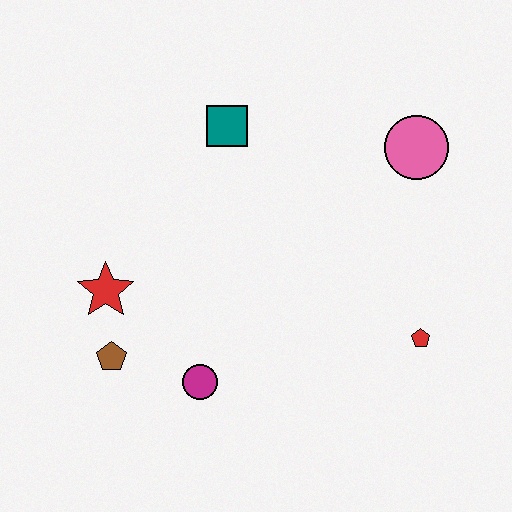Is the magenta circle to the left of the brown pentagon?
No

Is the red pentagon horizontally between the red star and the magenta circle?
No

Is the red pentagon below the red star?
Yes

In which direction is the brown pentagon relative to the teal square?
The brown pentagon is below the teal square.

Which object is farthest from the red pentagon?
The red star is farthest from the red pentagon.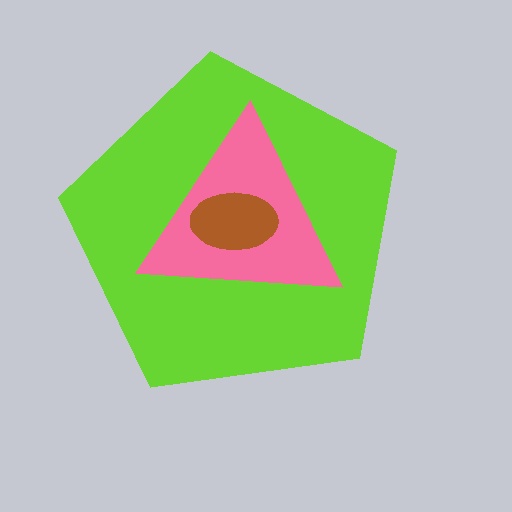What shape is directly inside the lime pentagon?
The pink triangle.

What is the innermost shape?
The brown ellipse.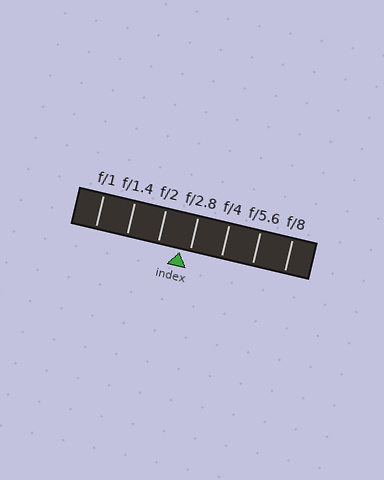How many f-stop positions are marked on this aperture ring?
There are 7 f-stop positions marked.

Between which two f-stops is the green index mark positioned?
The index mark is between f/2 and f/2.8.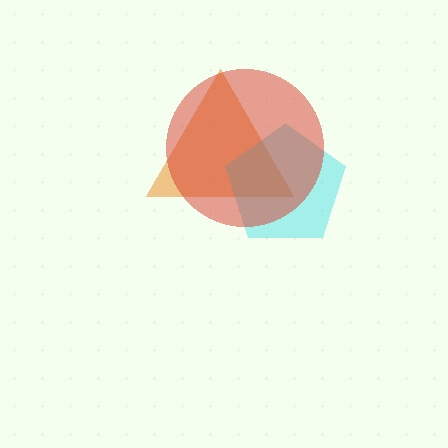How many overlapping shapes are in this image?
There are 3 overlapping shapes in the image.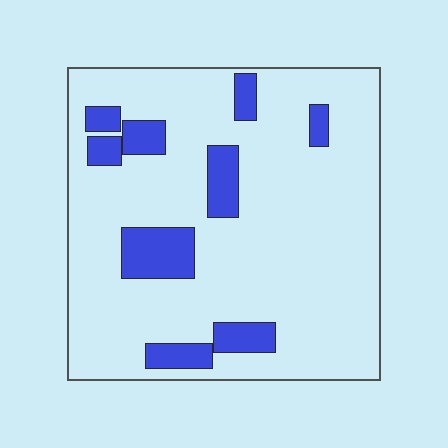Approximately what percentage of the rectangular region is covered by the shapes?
Approximately 15%.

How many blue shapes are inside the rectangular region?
9.